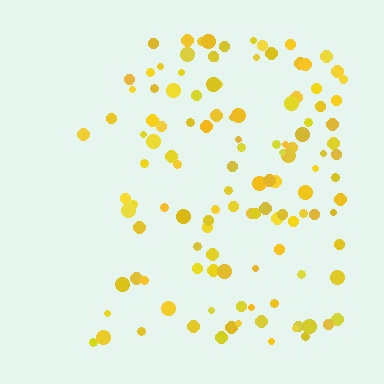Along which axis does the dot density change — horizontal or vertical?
Horizontal.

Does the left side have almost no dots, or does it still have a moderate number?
Still a moderate number, just noticeably fewer than the right.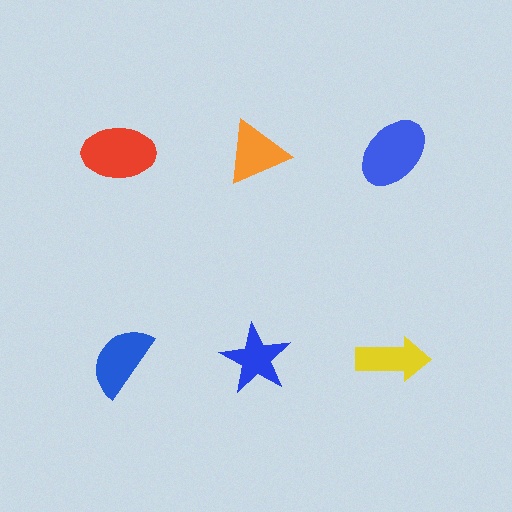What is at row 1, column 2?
An orange triangle.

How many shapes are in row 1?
3 shapes.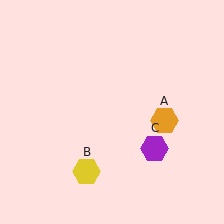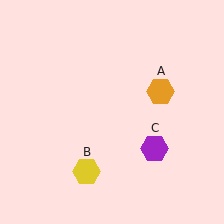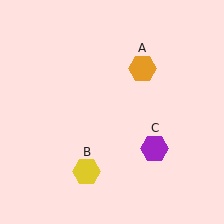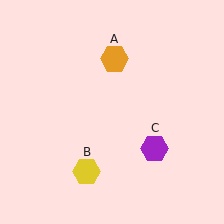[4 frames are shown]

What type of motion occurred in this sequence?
The orange hexagon (object A) rotated counterclockwise around the center of the scene.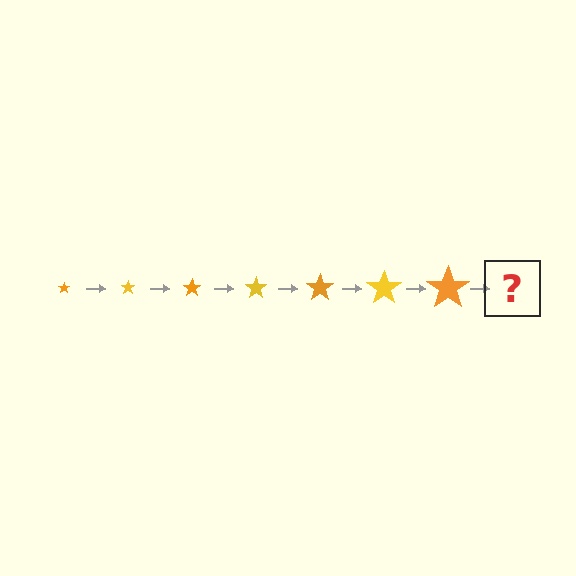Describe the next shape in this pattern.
It should be a yellow star, larger than the previous one.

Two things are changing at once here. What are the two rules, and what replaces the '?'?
The two rules are that the star grows larger each step and the color cycles through orange and yellow. The '?' should be a yellow star, larger than the previous one.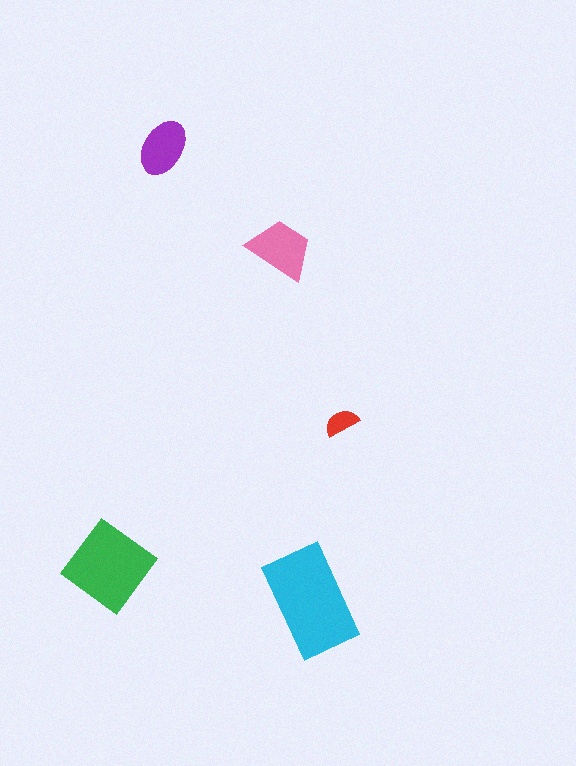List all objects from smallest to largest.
The red semicircle, the purple ellipse, the pink trapezoid, the green diamond, the cyan rectangle.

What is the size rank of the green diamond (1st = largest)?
2nd.